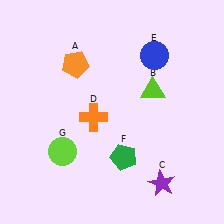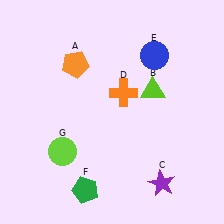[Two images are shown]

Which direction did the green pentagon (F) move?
The green pentagon (F) moved left.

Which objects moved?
The objects that moved are: the orange cross (D), the green pentagon (F).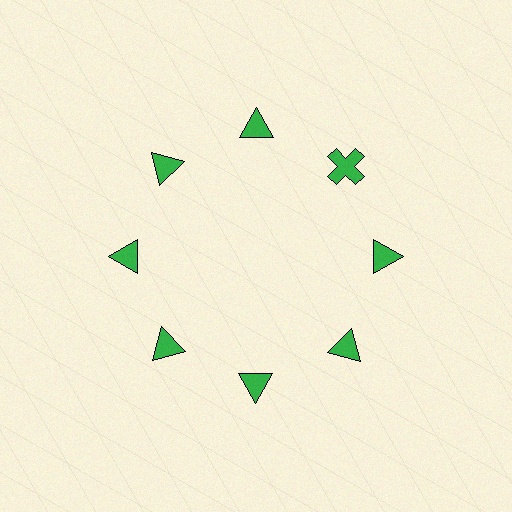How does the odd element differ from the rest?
It has a different shape: cross instead of triangle.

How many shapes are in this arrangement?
There are 8 shapes arranged in a ring pattern.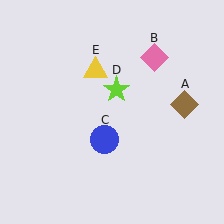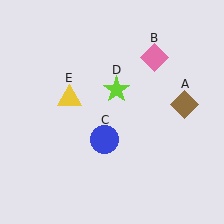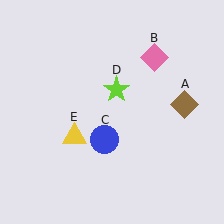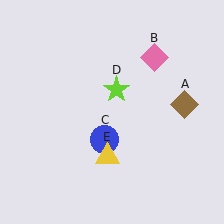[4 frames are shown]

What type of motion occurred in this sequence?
The yellow triangle (object E) rotated counterclockwise around the center of the scene.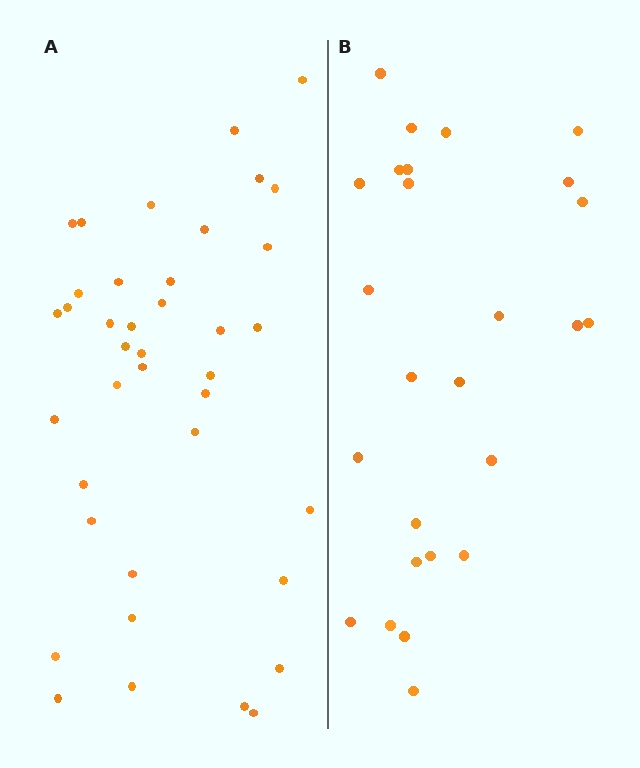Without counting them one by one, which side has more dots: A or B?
Region A (the left region) has more dots.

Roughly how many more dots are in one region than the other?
Region A has approximately 15 more dots than region B.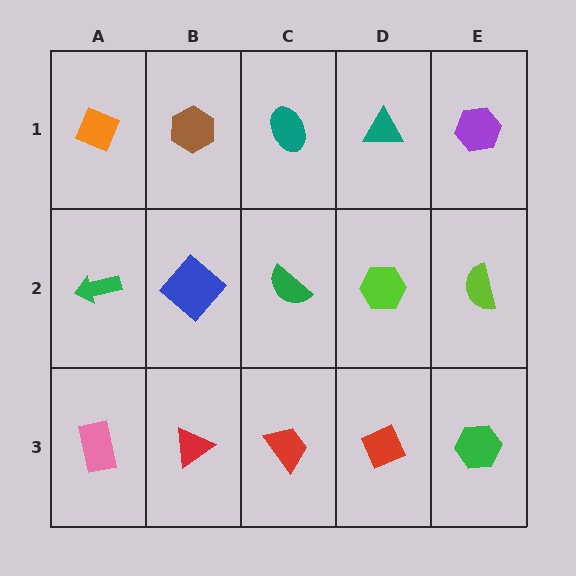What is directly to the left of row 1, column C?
A brown hexagon.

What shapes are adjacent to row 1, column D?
A lime hexagon (row 2, column D), a teal ellipse (row 1, column C), a purple hexagon (row 1, column E).